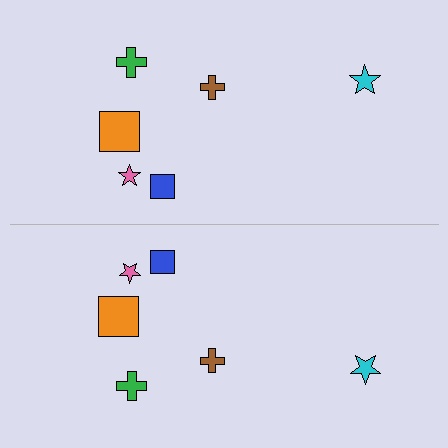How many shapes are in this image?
There are 12 shapes in this image.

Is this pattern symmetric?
Yes, this pattern has bilateral (reflection) symmetry.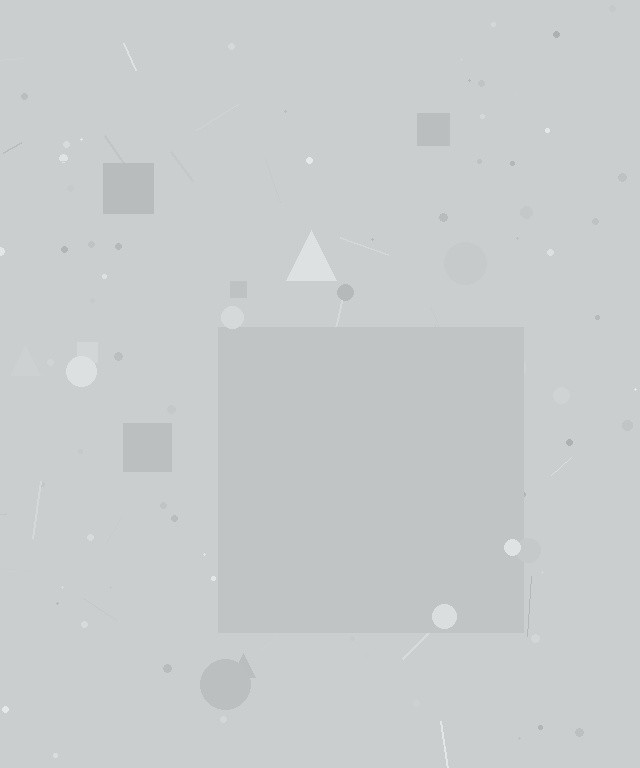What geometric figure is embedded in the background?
A square is embedded in the background.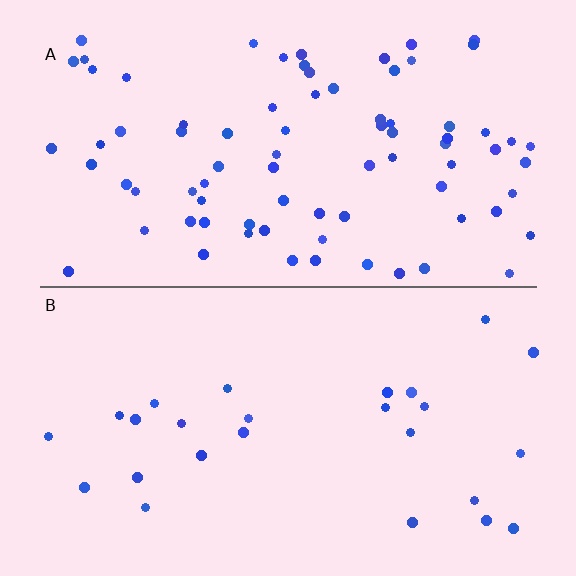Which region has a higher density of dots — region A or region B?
A (the top).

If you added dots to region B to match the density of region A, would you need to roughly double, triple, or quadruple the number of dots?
Approximately triple.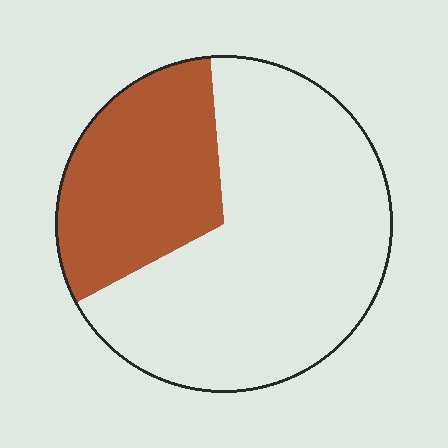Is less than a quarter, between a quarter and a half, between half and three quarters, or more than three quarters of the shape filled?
Between a quarter and a half.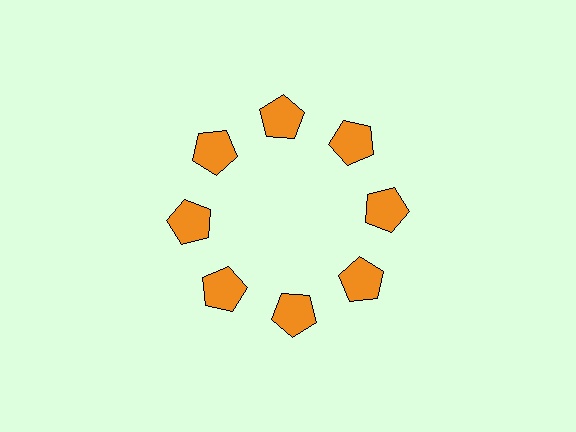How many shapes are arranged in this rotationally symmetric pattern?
There are 8 shapes, arranged in 8 groups of 1.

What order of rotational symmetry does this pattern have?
This pattern has 8-fold rotational symmetry.